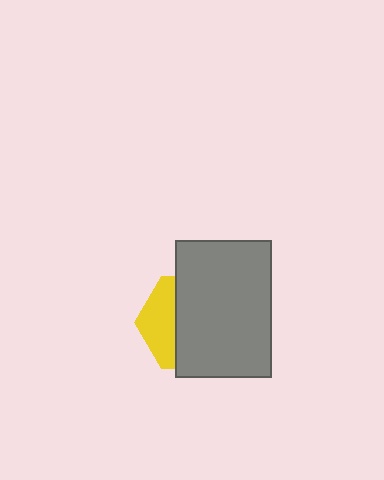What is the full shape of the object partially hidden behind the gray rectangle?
The partially hidden object is a yellow hexagon.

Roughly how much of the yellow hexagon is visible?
A small part of it is visible (roughly 34%).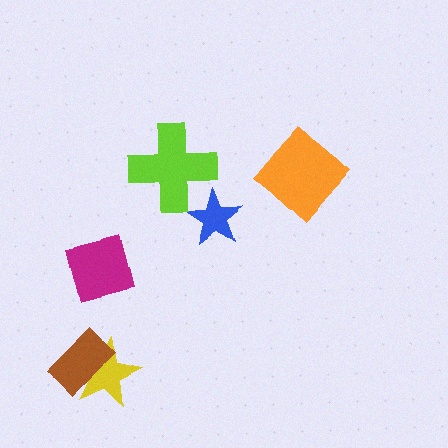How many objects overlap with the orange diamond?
0 objects overlap with the orange diamond.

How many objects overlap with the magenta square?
0 objects overlap with the magenta square.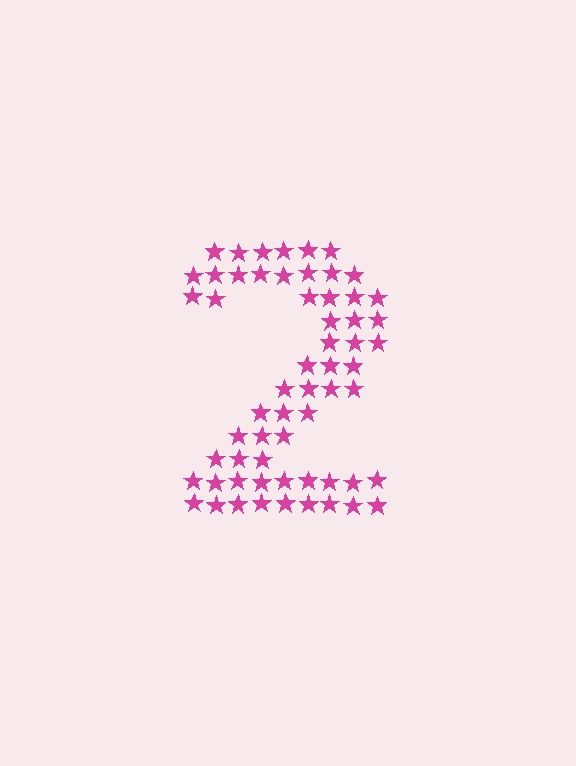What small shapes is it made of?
It is made of small stars.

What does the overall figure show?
The overall figure shows the digit 2.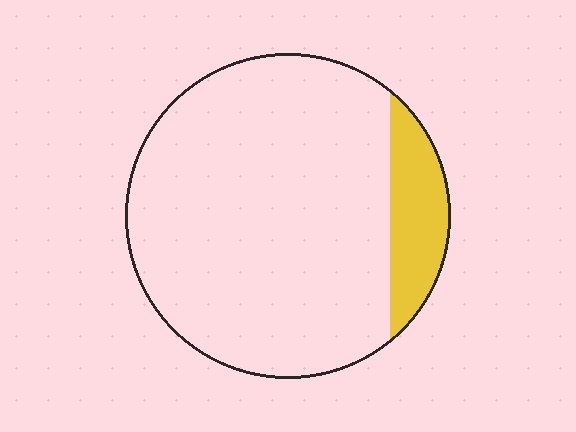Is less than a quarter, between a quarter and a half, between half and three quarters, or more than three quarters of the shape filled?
Less than a quarter.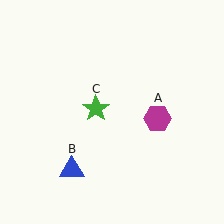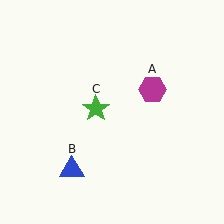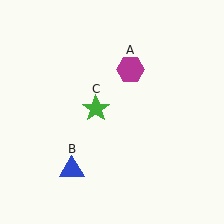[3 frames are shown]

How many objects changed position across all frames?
1 object changed position: magenta hexagon (object A).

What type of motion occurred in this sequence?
The magenta hexagon (object A) rotated counterclockwise around the center of the scene.